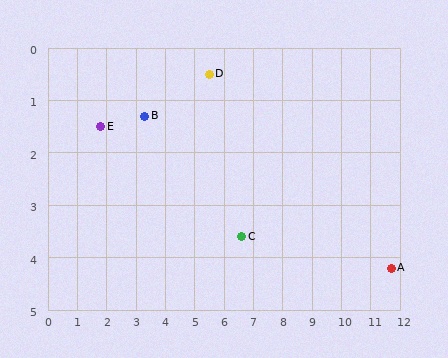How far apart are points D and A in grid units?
Points D and A are about 7.2 grid units apart.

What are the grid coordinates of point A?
Point A is at approximately (11.7, 4.2).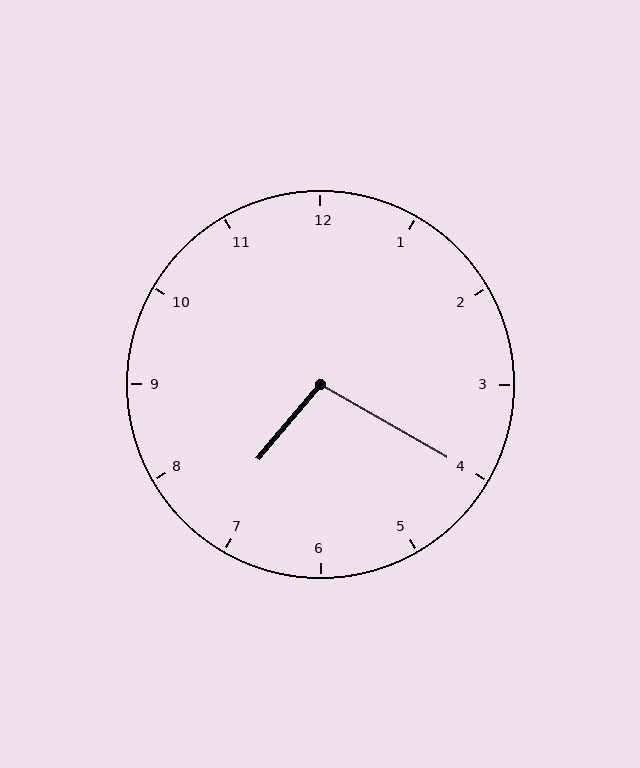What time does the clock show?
7:20.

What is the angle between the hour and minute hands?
Approximately 100 degrees.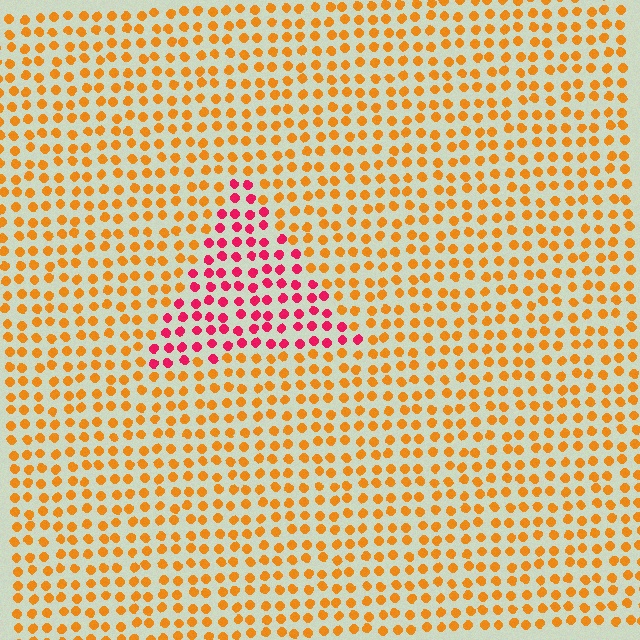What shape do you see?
I see a triangle.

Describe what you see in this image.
The image is filled with small orange elements in a uniform arrangement. A triangle-shaped region is visible where the elements are tinted to a slightly different hue, forming a subtle color boundary.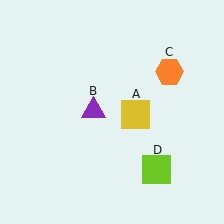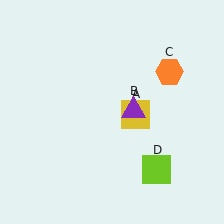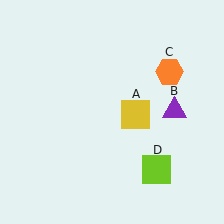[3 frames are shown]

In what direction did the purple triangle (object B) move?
The purple triangle (object B) moved right.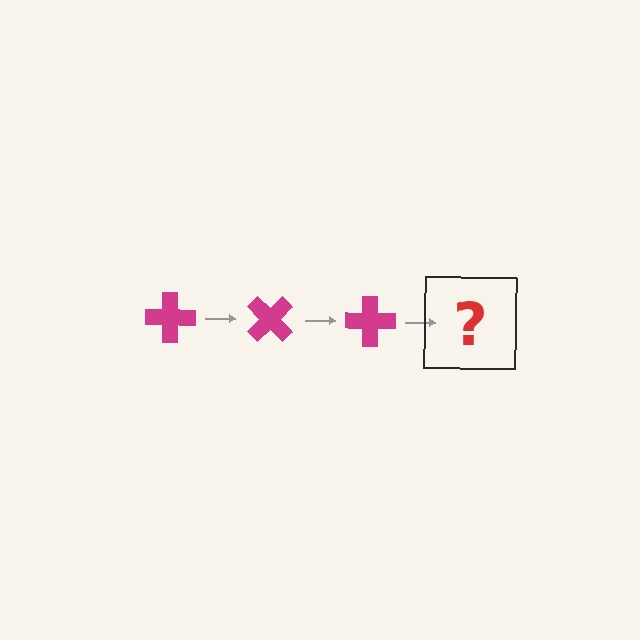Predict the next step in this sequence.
The next step is a magenta cross rotated 135 degrees.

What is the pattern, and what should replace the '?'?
The pattern is that the cross rotates 45 degrees each step. The '?' should be a magenta cross rotated 135 degrees.